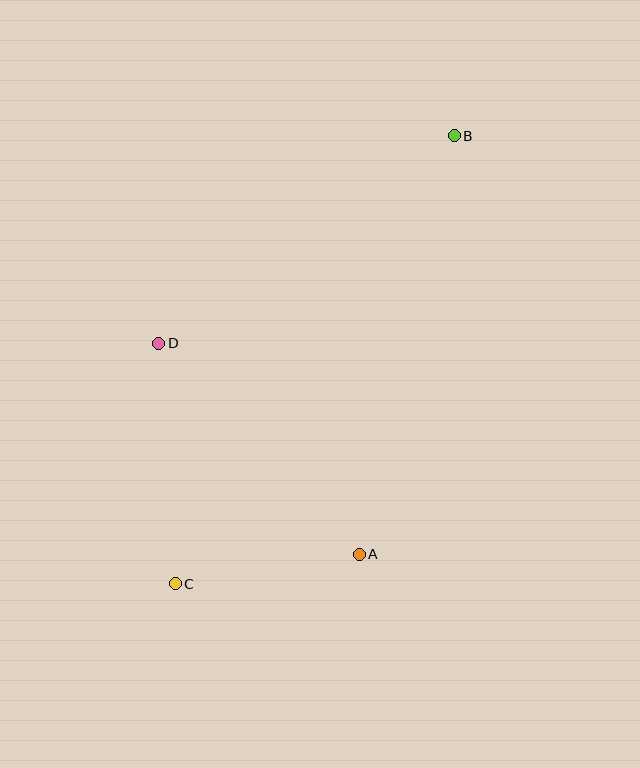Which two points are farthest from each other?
Points B and C are farthest from each other.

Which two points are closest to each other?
Points A and C are closest to each other.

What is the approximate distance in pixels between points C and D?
The distance between C and D is approximately 241 pixels.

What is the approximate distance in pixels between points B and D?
The distance between B and D is approximately 361 pixels.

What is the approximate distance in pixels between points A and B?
The distance between A and B is approximately 429 pixels.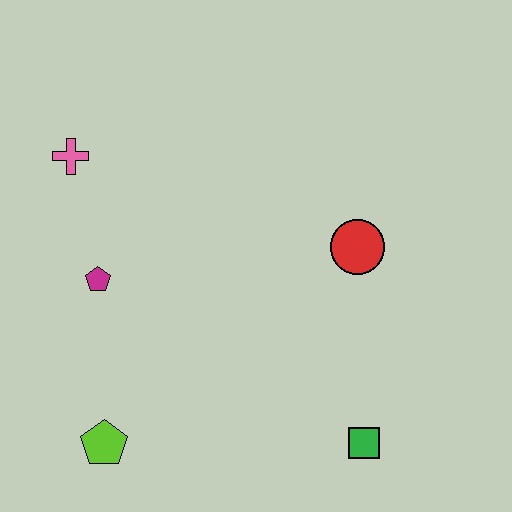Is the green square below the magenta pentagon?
Yes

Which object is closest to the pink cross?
The magenta pentagon is closest to the pink cross.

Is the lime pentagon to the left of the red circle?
Yes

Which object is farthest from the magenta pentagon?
The green square is farthest from the magenta pentagon.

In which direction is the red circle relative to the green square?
The red circle is above the green square.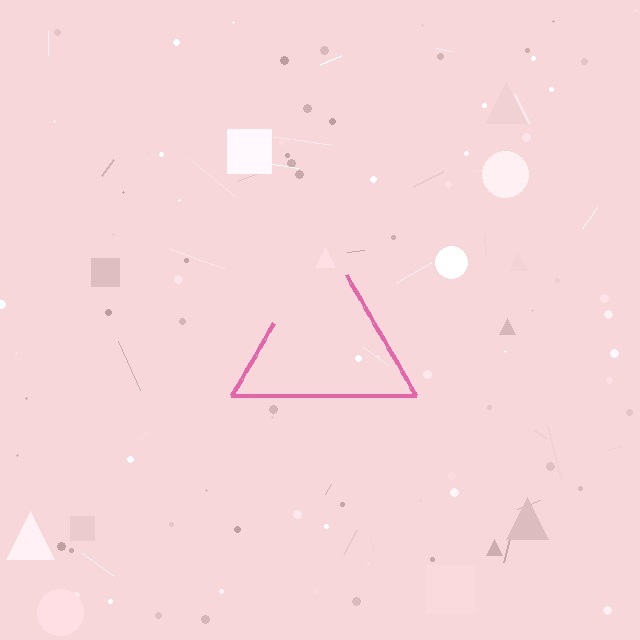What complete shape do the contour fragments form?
The contour fragments form a triangle.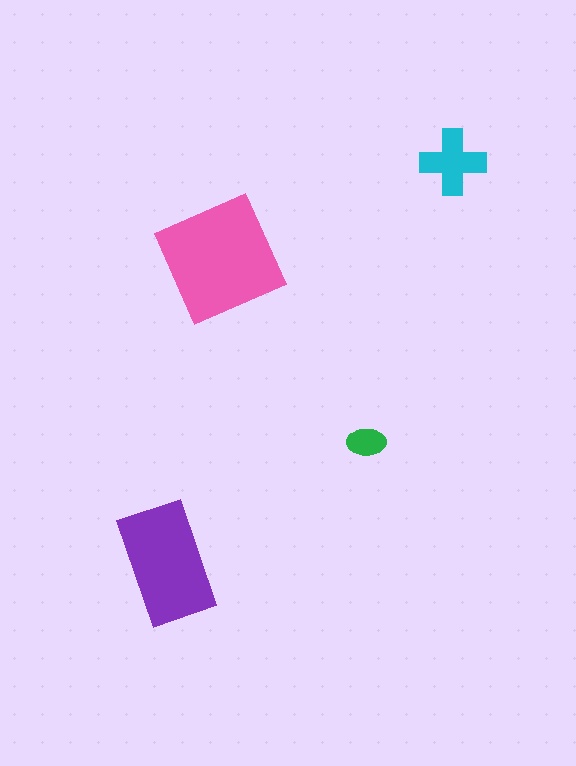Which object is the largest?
The pink square.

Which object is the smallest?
The green ellipse.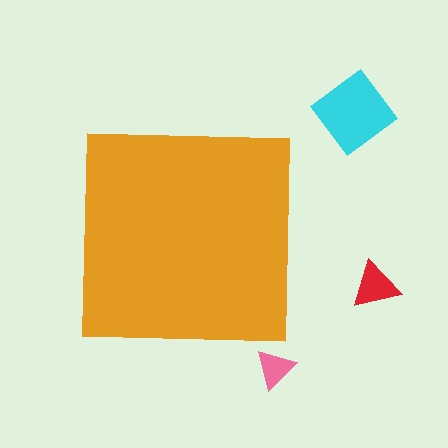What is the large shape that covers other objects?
An orange square.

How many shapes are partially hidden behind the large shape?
0 shapes are partially hidden.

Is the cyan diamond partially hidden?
No, the cyan diamond is fully visible.